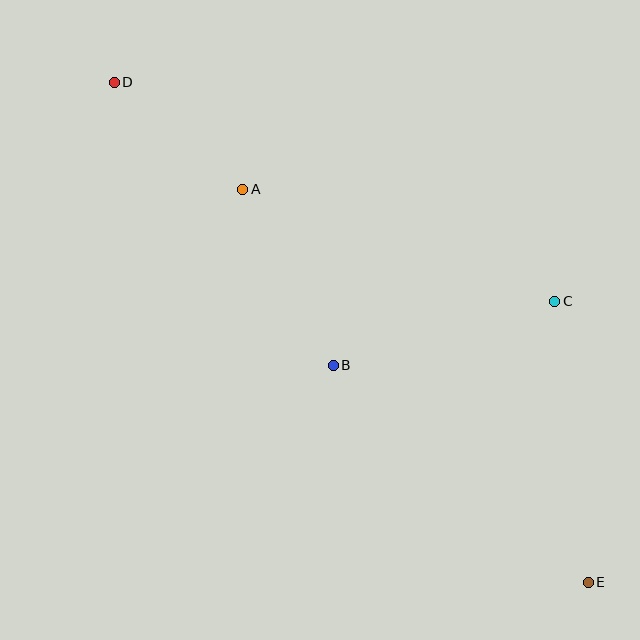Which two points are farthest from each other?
Points D and E are farthest from each other.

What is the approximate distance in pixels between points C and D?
The distance between C and D is approximately 492 pixels.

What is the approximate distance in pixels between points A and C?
The distance between A and C is approximately 331 pixels.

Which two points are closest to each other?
Points A and D are closest to each other.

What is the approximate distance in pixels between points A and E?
The distance between A and E is approximately 523 pixels.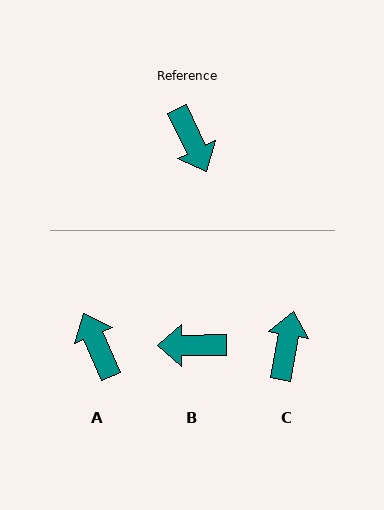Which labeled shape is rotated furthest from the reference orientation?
A, about 178 degrees away.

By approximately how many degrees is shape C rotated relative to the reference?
Approximately 144 degrees counter-clockwise.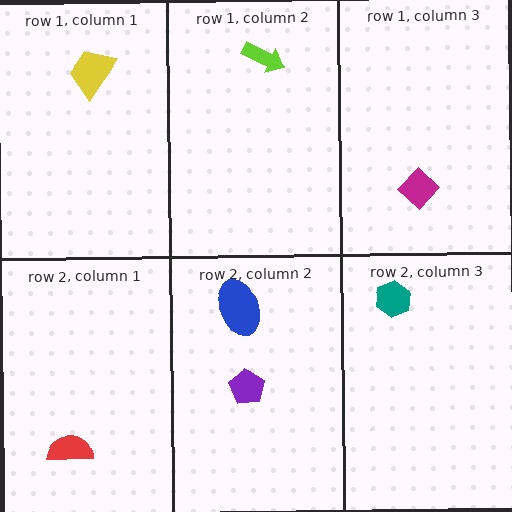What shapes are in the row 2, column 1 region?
The red semicircle.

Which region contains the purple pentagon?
The row 2, column 2 region.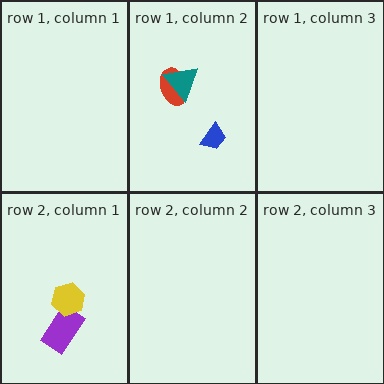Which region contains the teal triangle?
The row 1, column 2 region.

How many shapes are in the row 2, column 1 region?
2.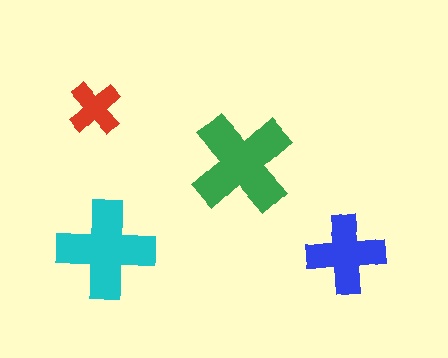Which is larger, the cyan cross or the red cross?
The cyan one.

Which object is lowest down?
The cyan cross is bottommost.